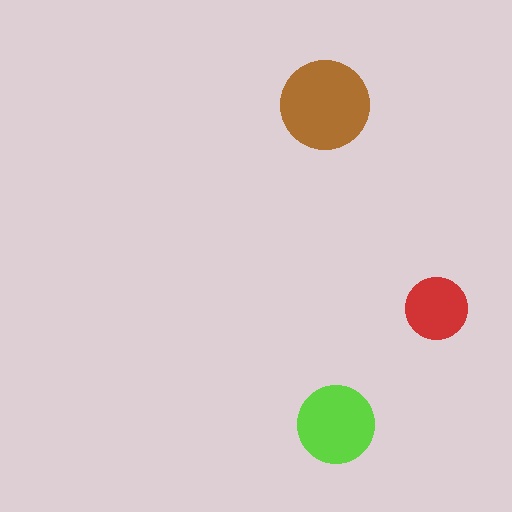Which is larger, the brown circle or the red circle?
The brown one.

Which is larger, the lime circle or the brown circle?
The brown one.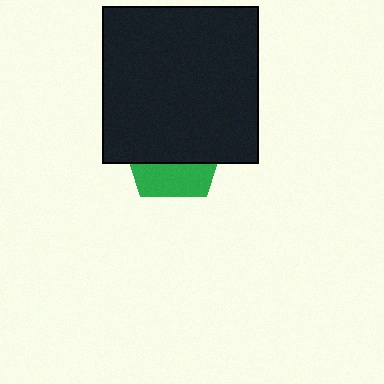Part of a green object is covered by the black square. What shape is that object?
It is a pentagon.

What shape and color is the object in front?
The object in front is a black square.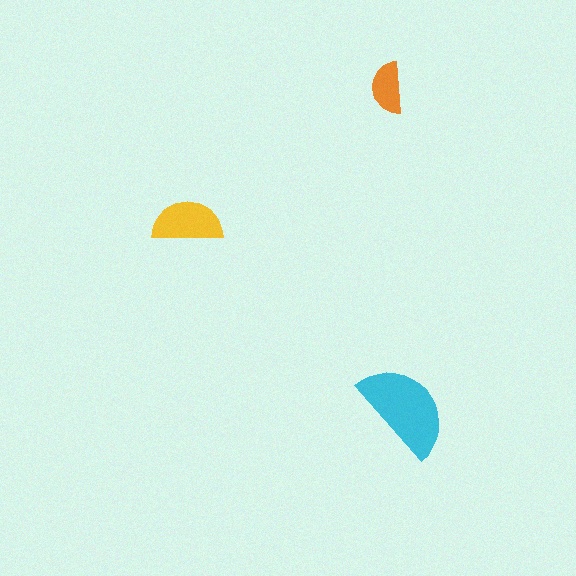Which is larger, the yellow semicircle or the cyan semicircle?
The cyan one.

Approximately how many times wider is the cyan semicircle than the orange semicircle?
About 2 times wider.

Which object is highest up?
The orange semicircle is topmost.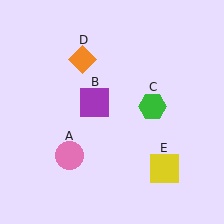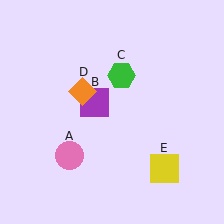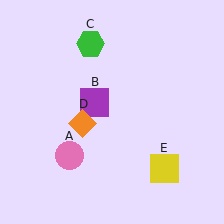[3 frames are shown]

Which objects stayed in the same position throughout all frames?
Pink circle (object A) and purple square (object B) and yellow square (object E) remained stationary.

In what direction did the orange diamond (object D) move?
The orange diamond (object D) moved down.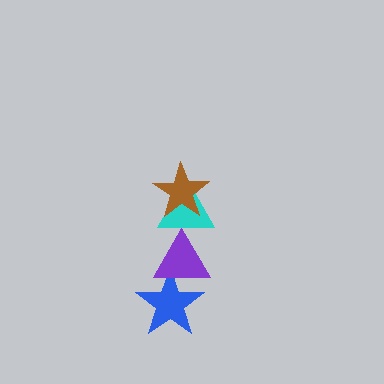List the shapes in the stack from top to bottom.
From top to bottom: the brown star, the cyan triangle, the purple triangle, the blue star.